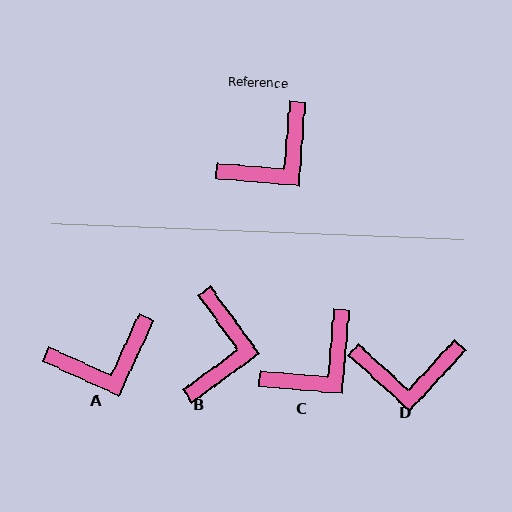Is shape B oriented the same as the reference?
No, it is off by about 41 degrees.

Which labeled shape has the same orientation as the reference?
C.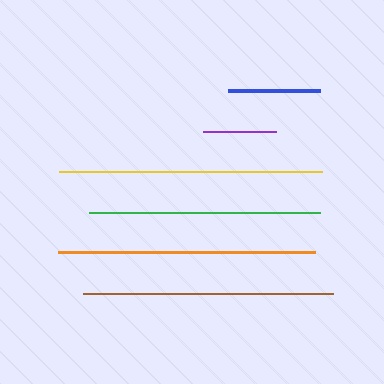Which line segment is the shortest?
The purple line is the shortest at approximately 73 pixels.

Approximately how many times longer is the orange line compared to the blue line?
The orange line is approximately 2.8 times the length of the blue line.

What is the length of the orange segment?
The orange segment is approximately 257 pixels long.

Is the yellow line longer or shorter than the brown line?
The yellow line is longer than the brown line.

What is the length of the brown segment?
The brown segment is approximately 249 pixels long.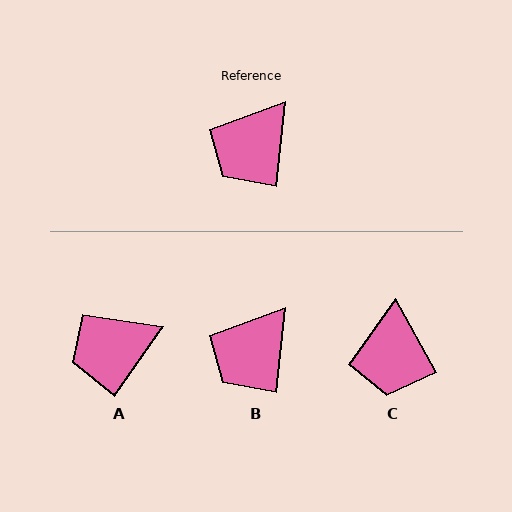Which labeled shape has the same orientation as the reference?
B.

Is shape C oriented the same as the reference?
No, it is off by about 35 degrees.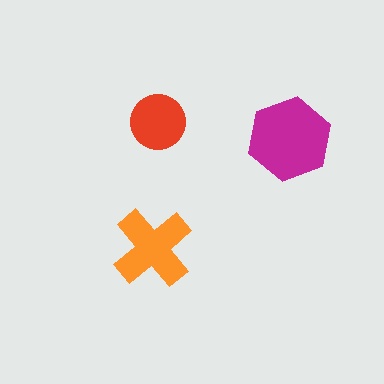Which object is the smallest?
The red circle.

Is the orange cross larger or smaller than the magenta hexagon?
Smaller.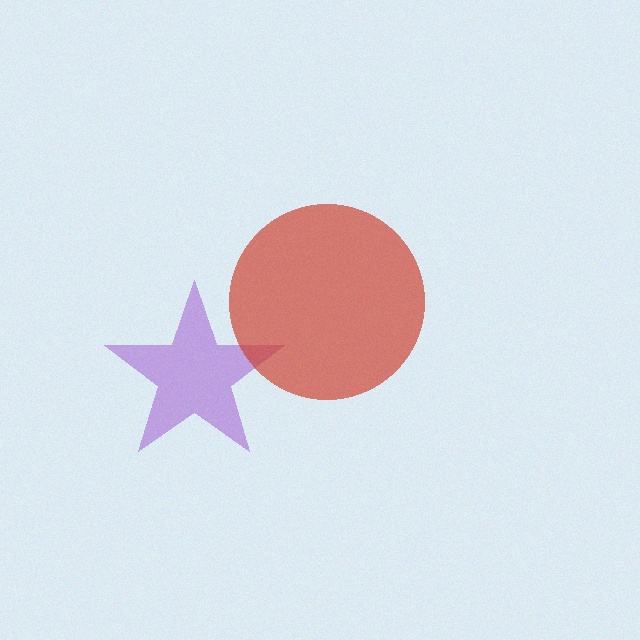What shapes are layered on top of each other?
The layered shapes are: a purple star, a red circle.